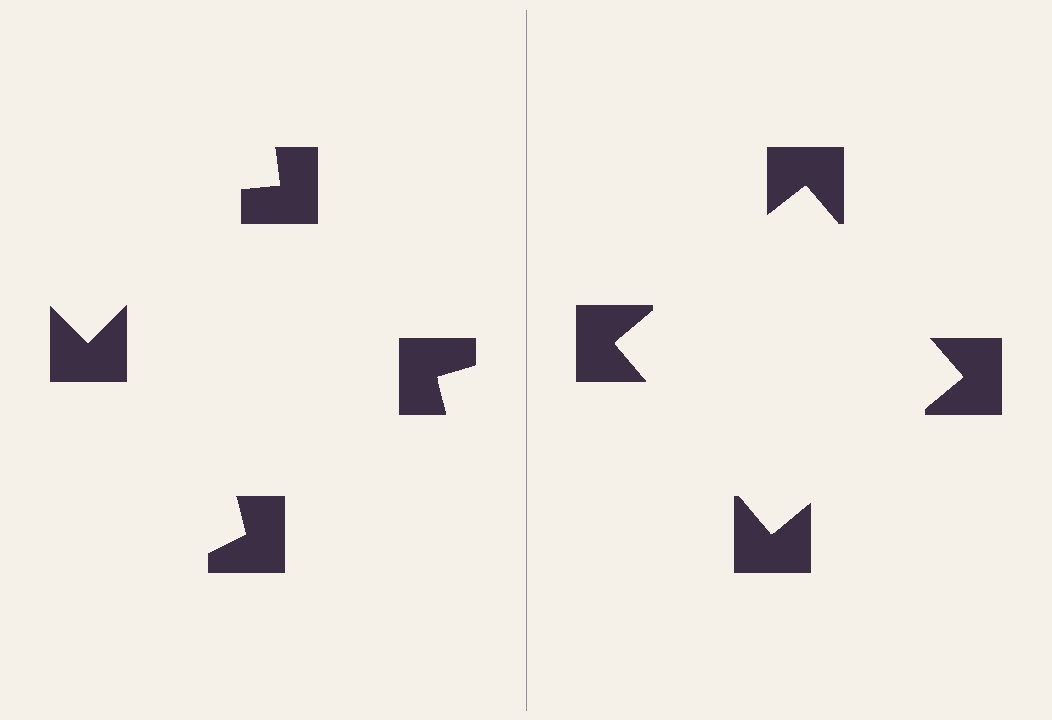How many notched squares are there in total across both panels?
8 — 4 on each side.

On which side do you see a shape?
An illusory square appears on the right side. On the left side the wedge cuts are rotated, so no coherent shape forms.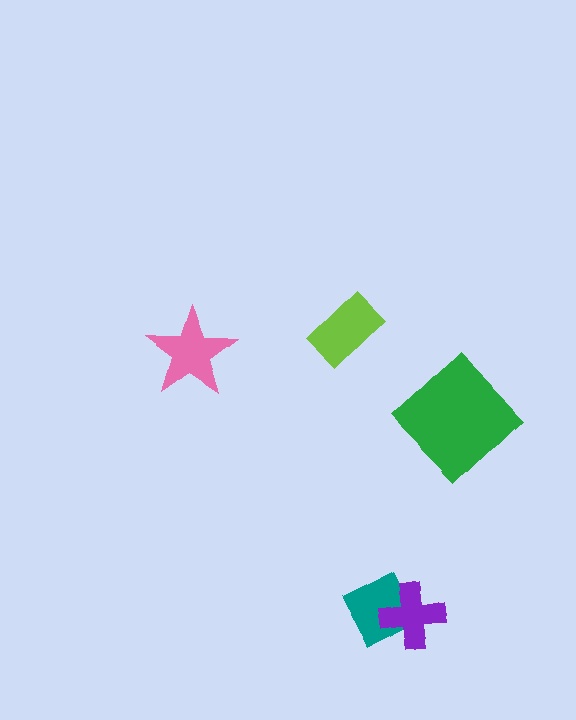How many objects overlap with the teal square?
1 object overlaps with the teal square.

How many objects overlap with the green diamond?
0 objects overlap with the green diamond.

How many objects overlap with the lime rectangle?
0 objects overlap with the lime rectangle.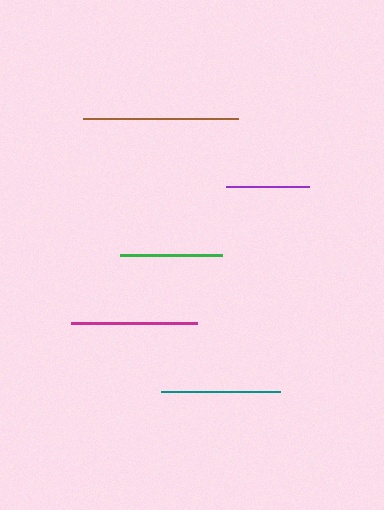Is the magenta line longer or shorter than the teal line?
The magenta line is longer than the teal line.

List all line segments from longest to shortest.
From longest to shortest: brown, magenta, teal, green, purple.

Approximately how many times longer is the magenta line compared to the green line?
The magenta line is approximately 1.2 times the length of the green line.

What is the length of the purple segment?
The purple segment is approximately 83 pixels long.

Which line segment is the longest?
The brown line is the longest at approximately 155 pixels.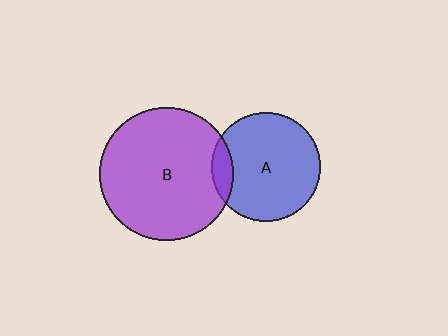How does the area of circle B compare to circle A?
Approximately 1.5 times.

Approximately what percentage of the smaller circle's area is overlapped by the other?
Approximately 10%.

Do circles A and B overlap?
Yes.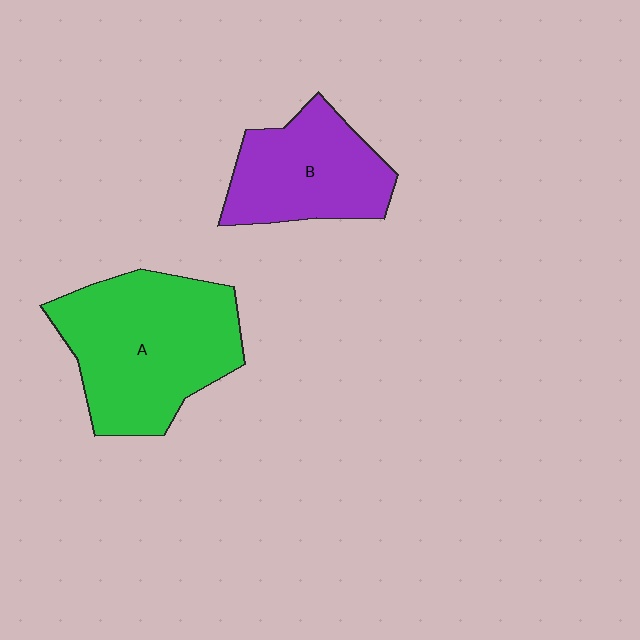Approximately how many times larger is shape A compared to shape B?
Approximately 1.5 times.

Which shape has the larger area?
Shape A (green).